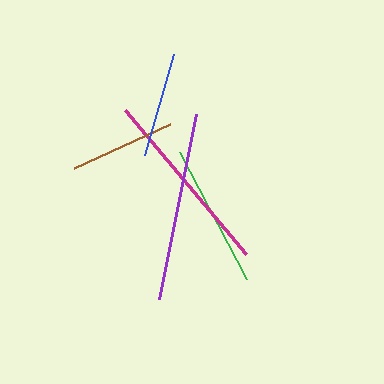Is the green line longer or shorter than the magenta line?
The magenta line is longer than the green line.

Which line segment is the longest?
The purple line is the longest at approximately 189 pixels.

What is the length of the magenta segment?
The magenta segment is approximately 188 pixels long.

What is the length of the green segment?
The green segment is approximately 144 pixels long.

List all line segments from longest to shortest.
From longest to shortest: purple, magenta, green, brown, blue.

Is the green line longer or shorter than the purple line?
The purple line is longer than the green line.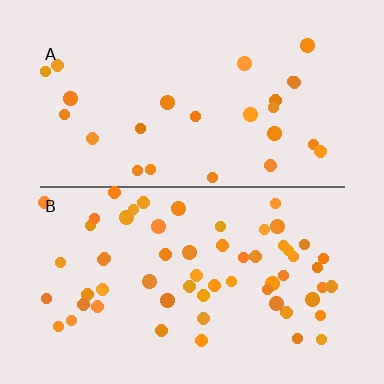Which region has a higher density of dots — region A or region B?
B (the bottom).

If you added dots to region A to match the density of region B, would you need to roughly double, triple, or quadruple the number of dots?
Approximately double.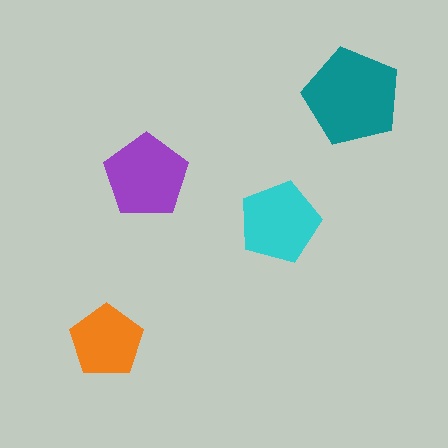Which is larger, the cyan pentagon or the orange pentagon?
The cyan one.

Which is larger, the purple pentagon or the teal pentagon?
The teal one.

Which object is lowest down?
The orange pentagon is bottommost.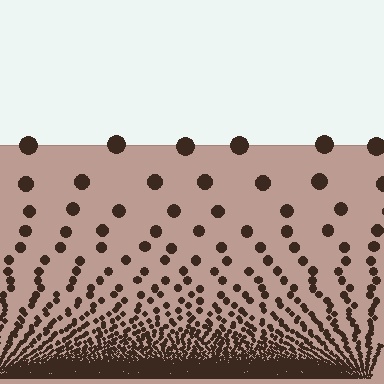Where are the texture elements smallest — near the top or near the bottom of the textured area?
Near the bottom.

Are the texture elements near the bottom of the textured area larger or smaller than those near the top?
Smaller. The gradient is inverted — elements near the bottom are smaller and denser.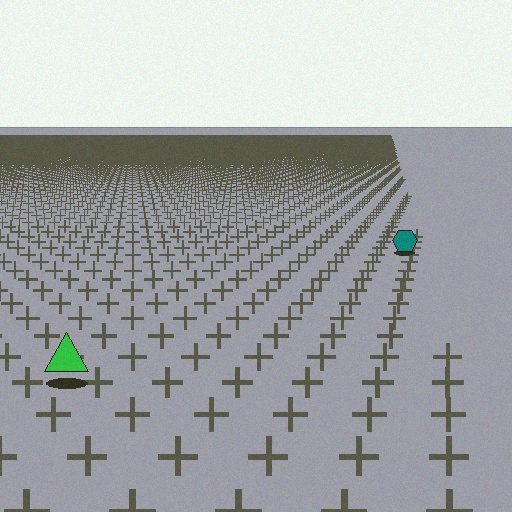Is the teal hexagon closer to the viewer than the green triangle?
No. The green triangle is closer — you can tell from the texture gradient: the ground texture is coarser near it.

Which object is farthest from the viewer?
The teal hexagon is farthest from the viewer. It appears smaller and the ground texture around it is denser.